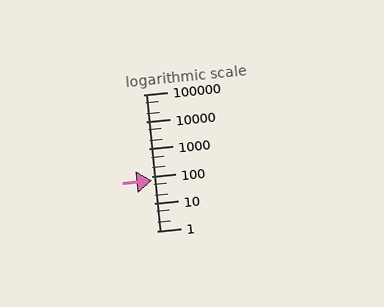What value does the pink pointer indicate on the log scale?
The pointer indicates approximately 67.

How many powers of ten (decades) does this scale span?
The scale spans 5 decades, from 1 to 100000.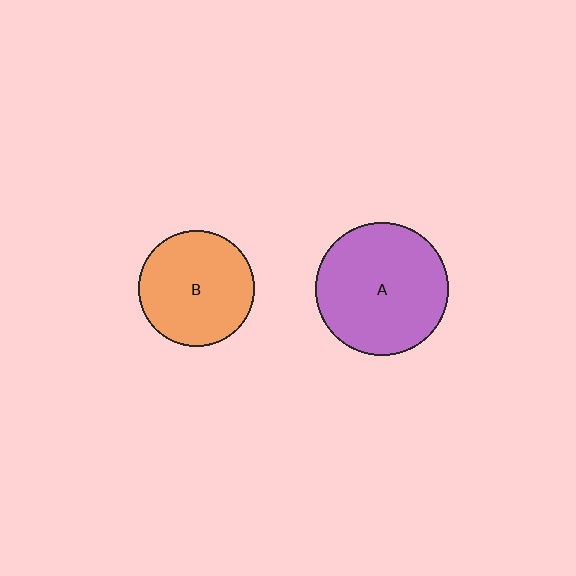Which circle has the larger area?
Circle A (purple).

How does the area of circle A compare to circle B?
Approximately 1.3 times.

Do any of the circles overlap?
No, none of the circles overlap.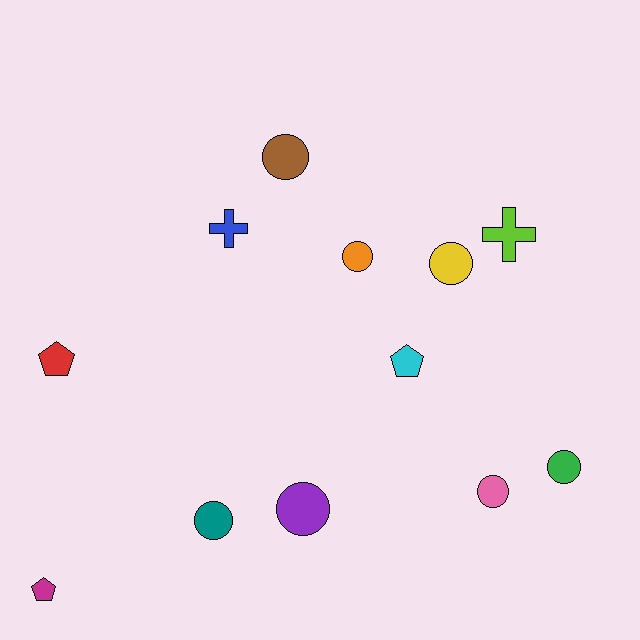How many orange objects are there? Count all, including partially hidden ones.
There is 1 orange object.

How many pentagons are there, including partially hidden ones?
There are 3 pentagons.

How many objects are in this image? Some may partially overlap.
There are 12 objects.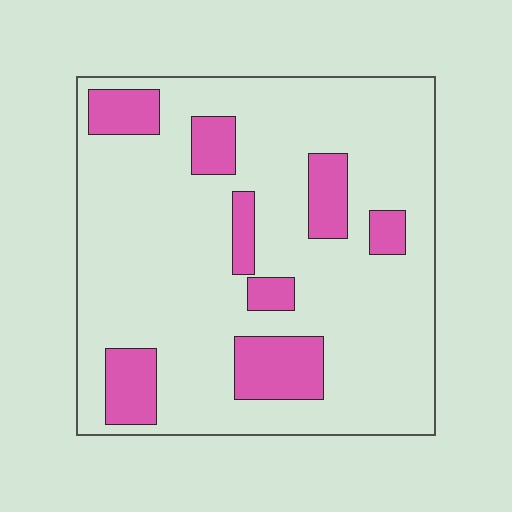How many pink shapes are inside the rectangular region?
8.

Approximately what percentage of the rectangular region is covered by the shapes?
Approximately 20%.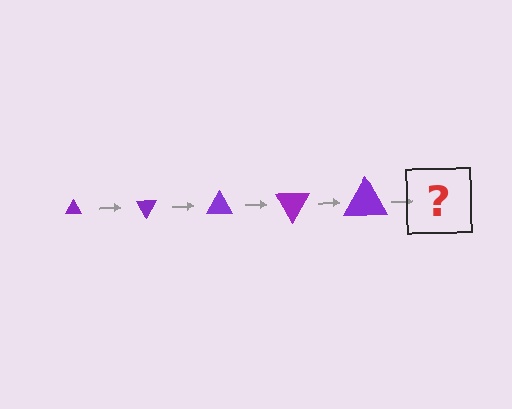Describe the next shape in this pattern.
It should be a triangle, larger than the previous one and rotated 300 degrees from the start.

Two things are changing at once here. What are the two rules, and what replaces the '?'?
The two rules are that the triangle grows larger each step and it rotates 60 degrees each step. The '?' should be a triangle, larger than the previous one and rotated 300 degrees from the start.